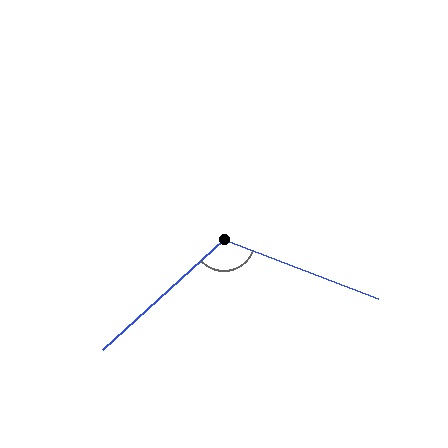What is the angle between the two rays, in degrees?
Approximately 117 degrees.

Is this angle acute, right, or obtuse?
It is obtuse.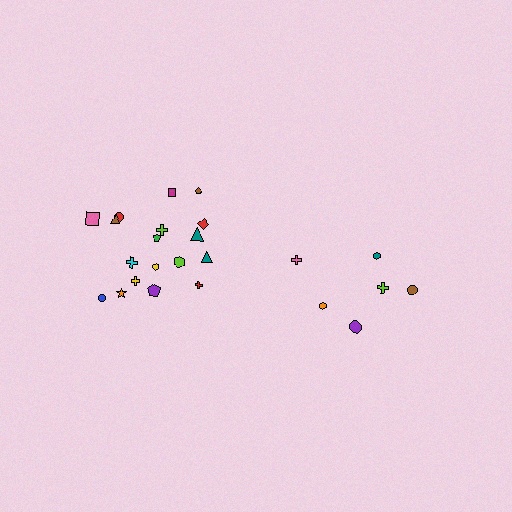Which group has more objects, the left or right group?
The left group.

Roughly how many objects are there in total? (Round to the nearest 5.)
Roughly 25 objects in total.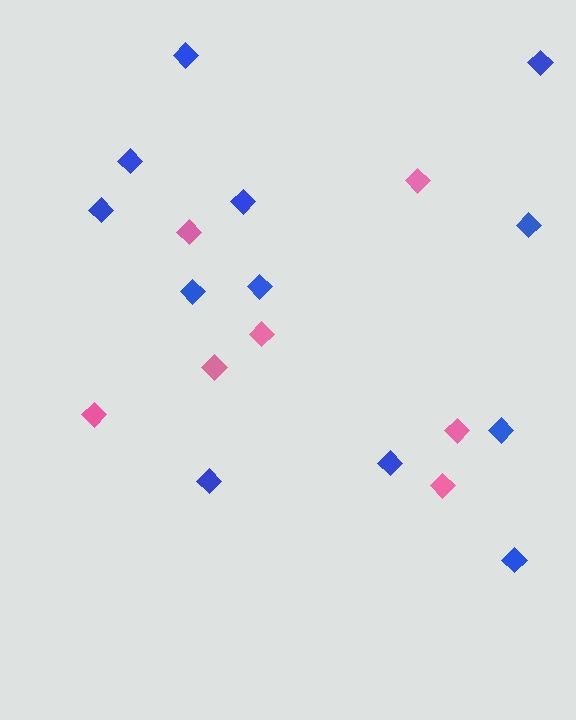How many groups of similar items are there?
There are 2 groups: one group of pink diamonds (7) and one group of blue diamonds (12).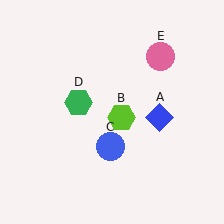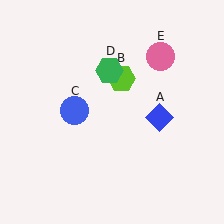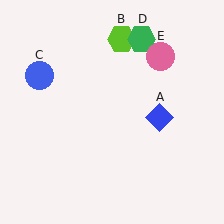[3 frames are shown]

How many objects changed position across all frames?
3 objects changed position: lime hexagon (object B), blue circle (object C), green hexagon (object D).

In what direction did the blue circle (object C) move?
The blue circle (object C) moved up and to the left.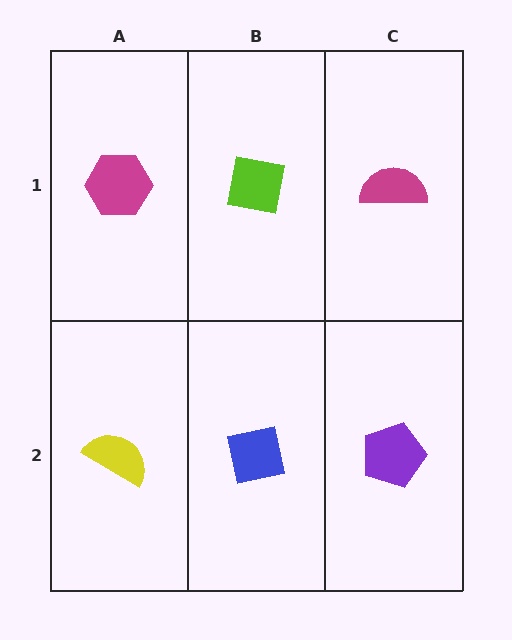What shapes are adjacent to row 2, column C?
A magenta semicircle (row 1, column C), a blue square (row 2, column B).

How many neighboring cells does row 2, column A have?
2.